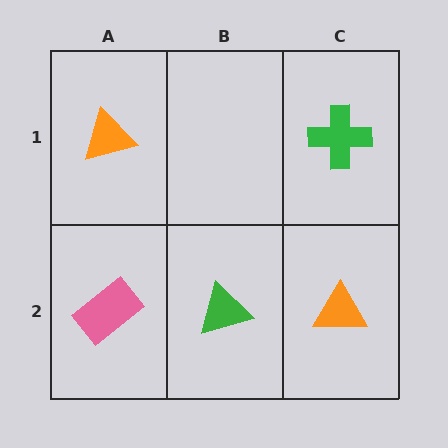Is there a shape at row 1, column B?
No, that cell is empty.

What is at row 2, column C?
An orange triangle.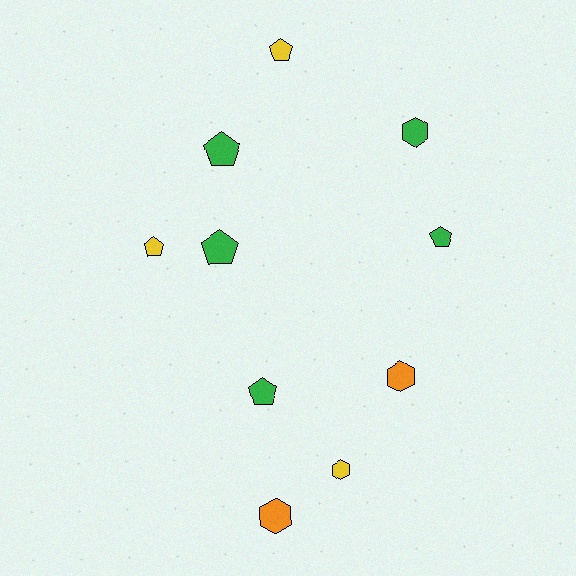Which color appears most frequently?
Green, with 5 objects.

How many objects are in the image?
There are 10 objects.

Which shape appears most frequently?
Pentagon, with 6 objects.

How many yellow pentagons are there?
There are 2 yellow pentagons.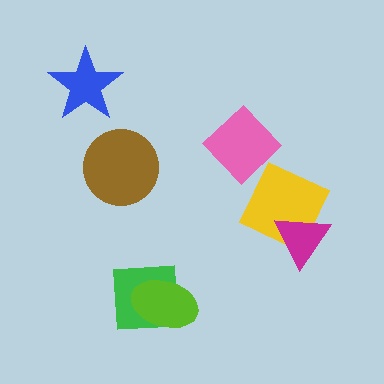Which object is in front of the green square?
The lime ellipse is in front of the green square.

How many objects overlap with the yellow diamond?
2 objects overlap with the yellow diamond.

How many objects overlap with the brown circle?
0 objects overlap with the brown circle.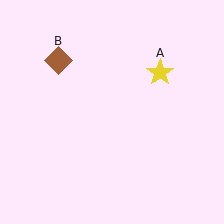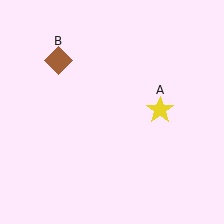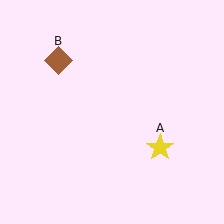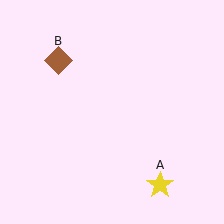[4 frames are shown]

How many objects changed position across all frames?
1 object changed position: yellow star (object A).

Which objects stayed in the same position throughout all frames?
Brown diamond (object B) remained stationary.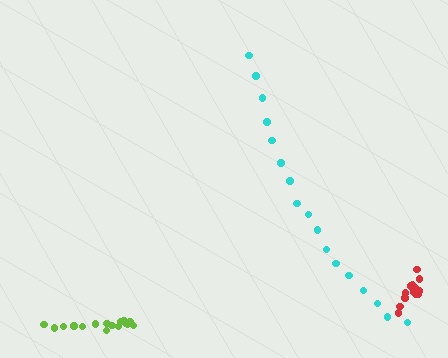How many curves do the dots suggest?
There are 3 distinct paths.